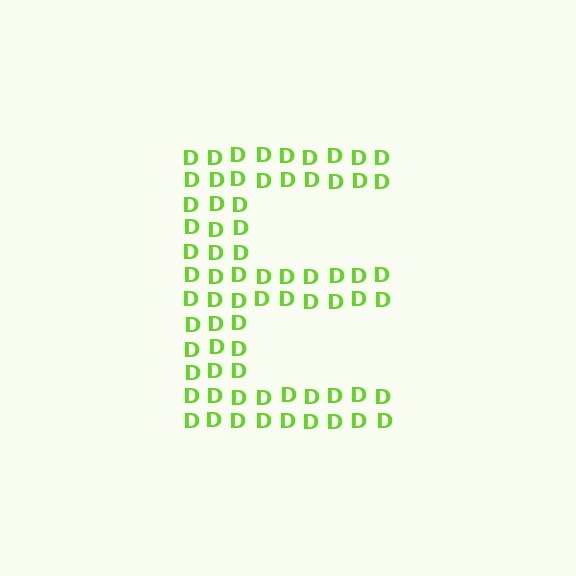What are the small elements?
The small elements are letter D's.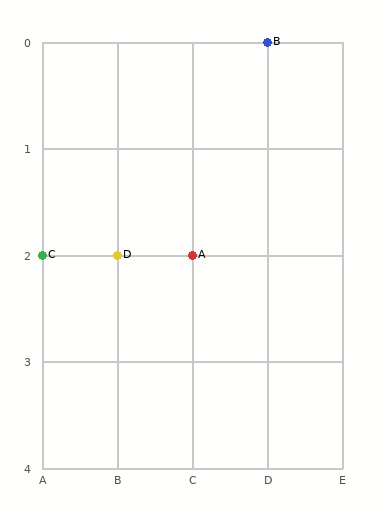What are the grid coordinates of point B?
Point B is at grid coordinates (D, 0).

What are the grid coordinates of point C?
Point C is at grid coordinates (A, 2).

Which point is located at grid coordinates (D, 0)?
Point B is at (D, 0).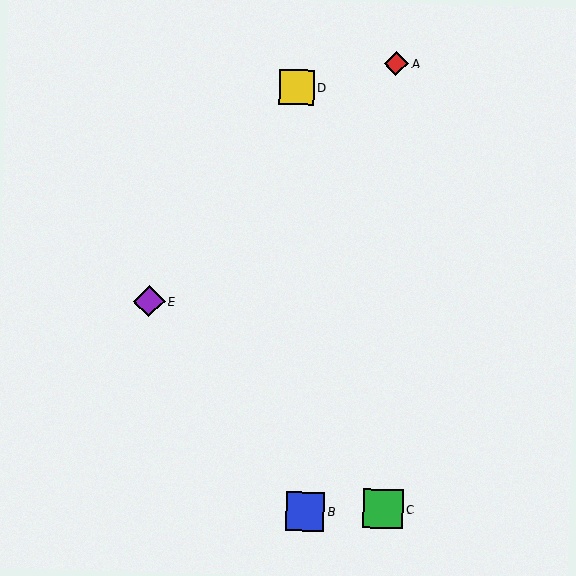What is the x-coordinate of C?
Object C is at x≈383.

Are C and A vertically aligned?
Yes, both are at x≈383.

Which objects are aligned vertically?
Objects A, C are aligned vertically.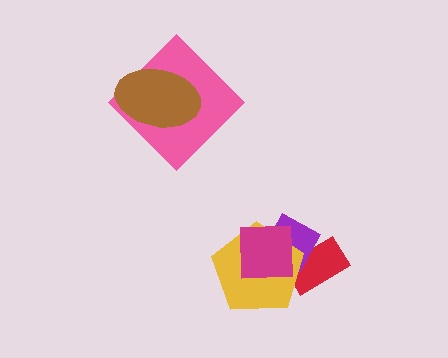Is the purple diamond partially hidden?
Yes, it is partially covered by another shape.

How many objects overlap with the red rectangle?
2 objects overlap with the red rectangle.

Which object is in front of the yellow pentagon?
The magenta square is in front of the yellow pentagon.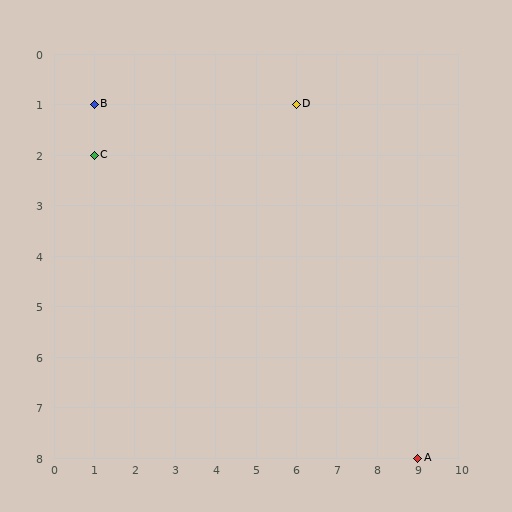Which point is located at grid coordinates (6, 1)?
Point D is at (6, 1).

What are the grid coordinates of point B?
Point B is at grid coordinates (1, 1).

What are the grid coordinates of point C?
Point C is at grid coordinates (1, 2).